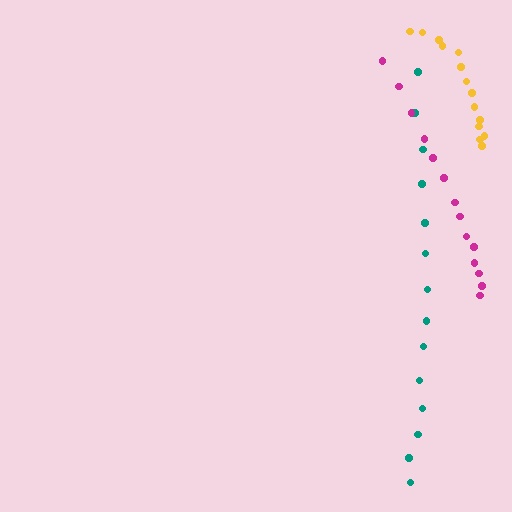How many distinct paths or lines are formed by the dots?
There are 3 distinct paths.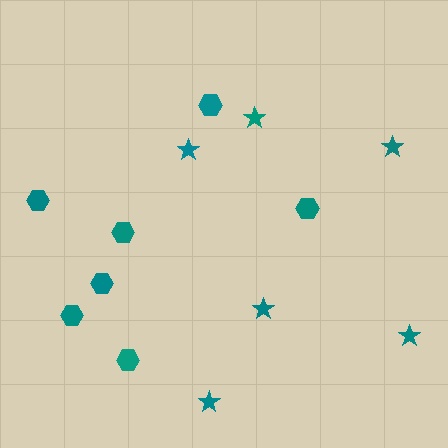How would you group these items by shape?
There are 2 groups: one group of hexagons (7) and one group of stars (6).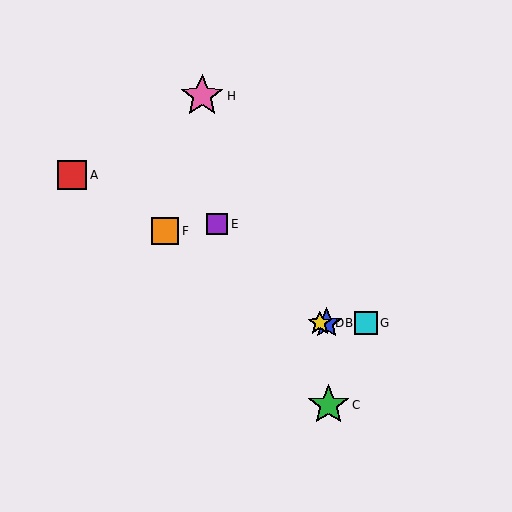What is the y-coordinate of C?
Object C is at y≈405.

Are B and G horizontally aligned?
Yes, both are at y≈323.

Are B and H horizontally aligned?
No, B is at y≈323 and H is at y≈96.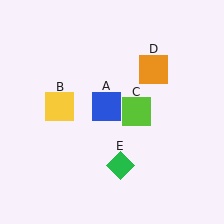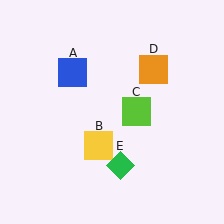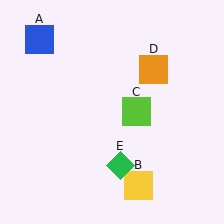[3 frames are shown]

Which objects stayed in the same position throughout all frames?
Lime square (object C) and orange square (object D) and green diamond (object E) remained stationary.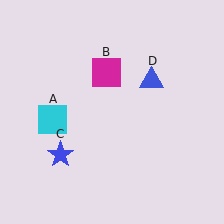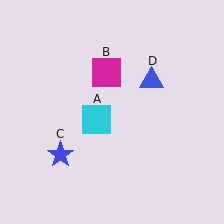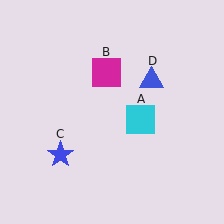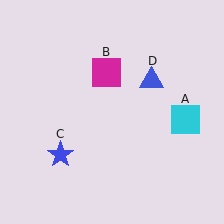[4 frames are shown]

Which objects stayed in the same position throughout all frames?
Magenta square (object B) and blue star (object C) and blue triangle (object D) remained stationary.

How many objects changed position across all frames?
1 object changed position: cyan square (object A).